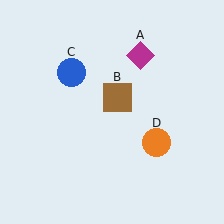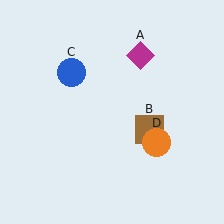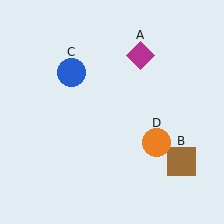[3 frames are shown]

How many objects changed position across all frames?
1 object changed position: brown square (object B).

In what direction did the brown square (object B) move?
The brown square (object B) moved down and to the right.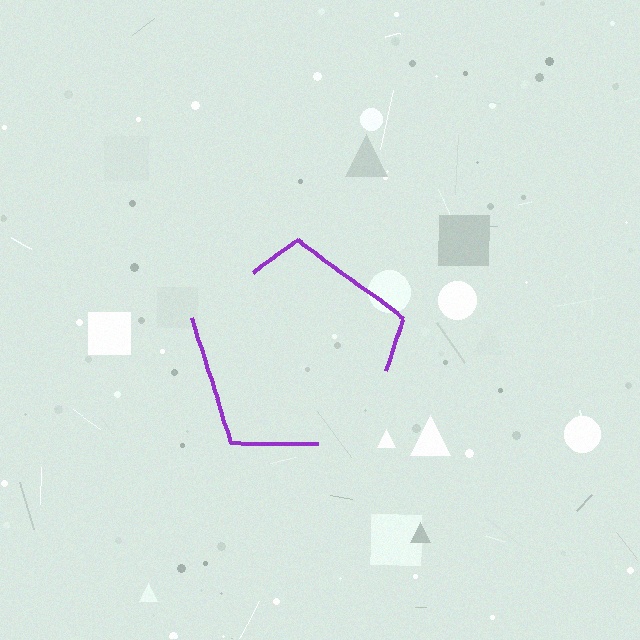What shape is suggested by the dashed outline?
The dashed outline suggests a pentagon.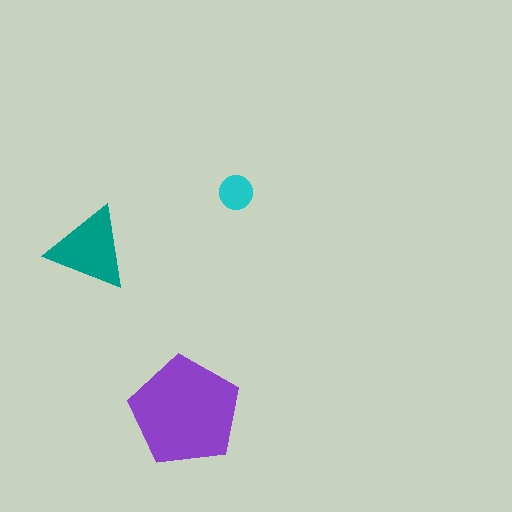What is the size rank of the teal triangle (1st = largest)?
2nd.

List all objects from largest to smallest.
The purple pentagon, the teal triangle, the cyan circle.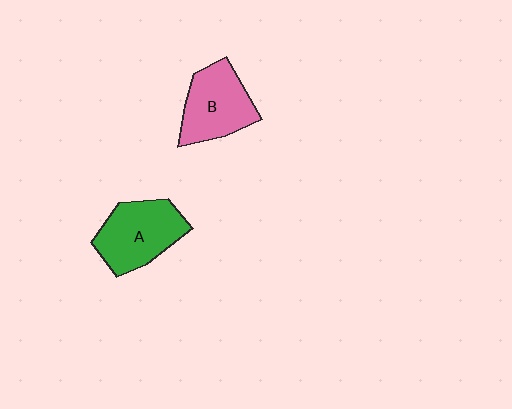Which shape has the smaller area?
Shape B (pink).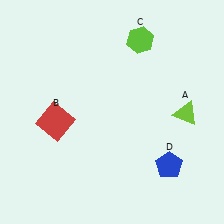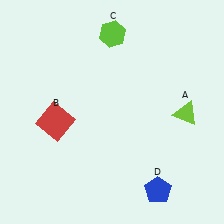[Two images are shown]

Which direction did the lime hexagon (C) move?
The lime hexagon (C) moved left.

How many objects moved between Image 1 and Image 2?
2 objects moved between the two images.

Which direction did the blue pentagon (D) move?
The blue pentagon (D) moved down.